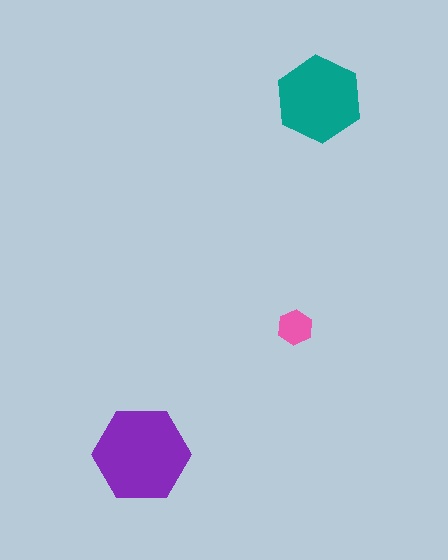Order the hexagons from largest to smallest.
the purple one, the teal one, the pink one.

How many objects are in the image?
There are 3 objects in the image.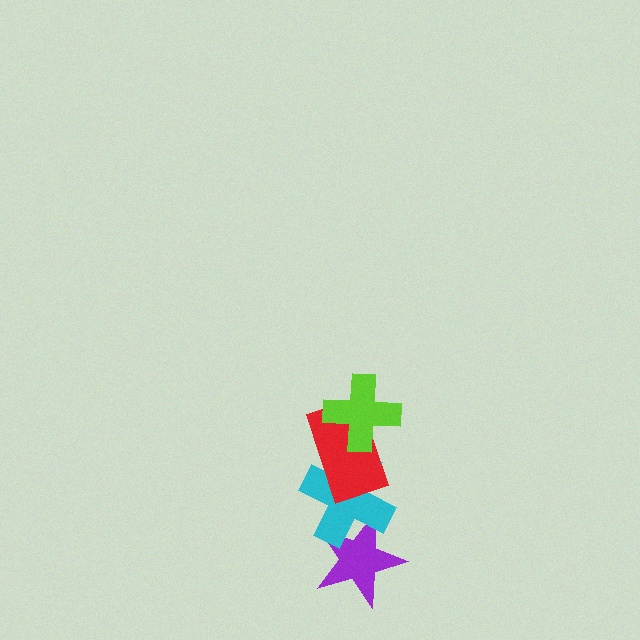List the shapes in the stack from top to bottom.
From top to bottom: the lime cross, the red rectangle, the cyan cross, the purple star.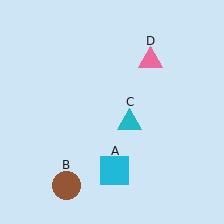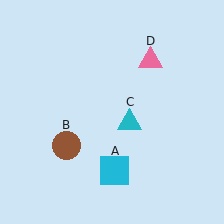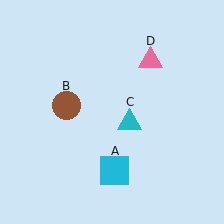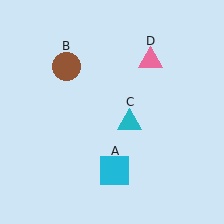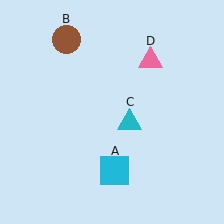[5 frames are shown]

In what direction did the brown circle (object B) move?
The brown circle (object B) moved up.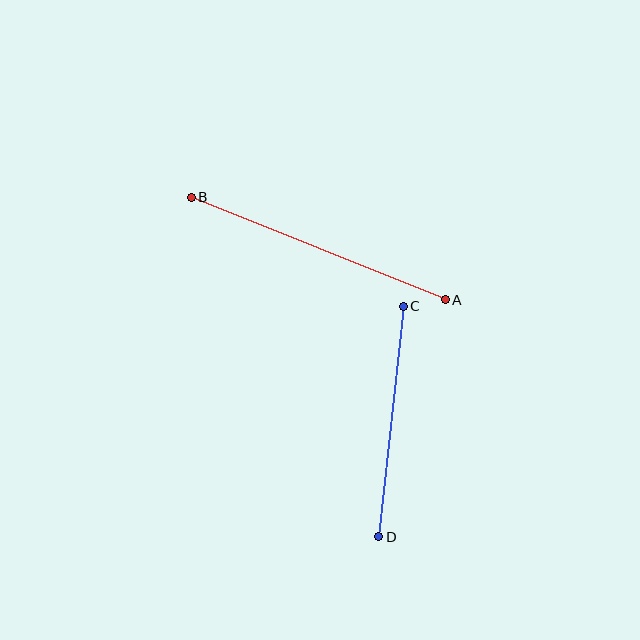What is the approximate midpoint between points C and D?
The midpoint is at approximately (391, 421) pixels.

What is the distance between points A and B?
The distance is approximately 274 pixels.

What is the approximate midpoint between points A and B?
The midpoint is at approximately (318, 249) pixels.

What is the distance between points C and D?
The distance is approximately 232 pixels.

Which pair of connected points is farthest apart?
Points A and B are farthest apart.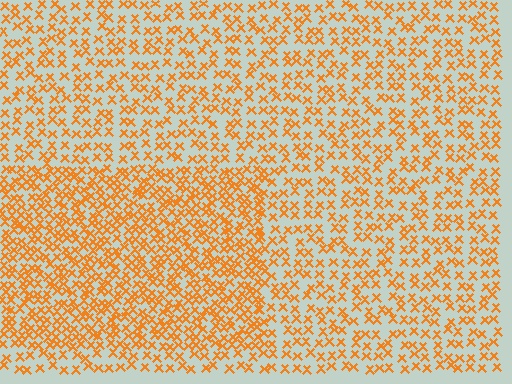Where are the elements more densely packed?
The elements are more densely packed inside the rectangle boundary.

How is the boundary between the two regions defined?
The boundary is defined by a change in element density (approximately 1.8x ratio). All elements are the same color, size, and shape.